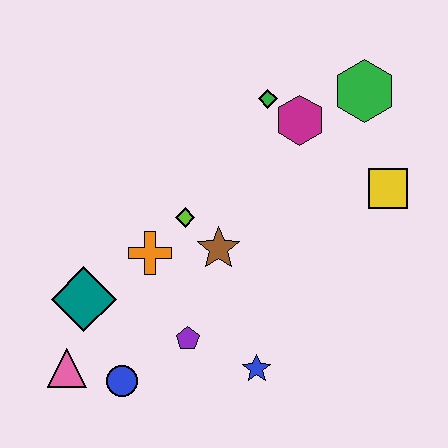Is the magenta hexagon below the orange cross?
No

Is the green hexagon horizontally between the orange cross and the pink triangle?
No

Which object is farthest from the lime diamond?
The green hexagon is farthest from the lime diamond.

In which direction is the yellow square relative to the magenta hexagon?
The yellow square is to the right of the magenta hexagon.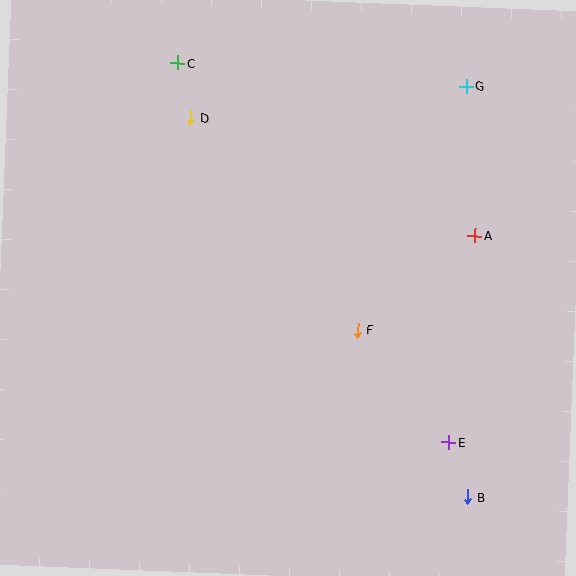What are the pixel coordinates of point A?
Point A is at (475, 236).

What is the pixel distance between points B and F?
The distance between B and F is 200 pixels.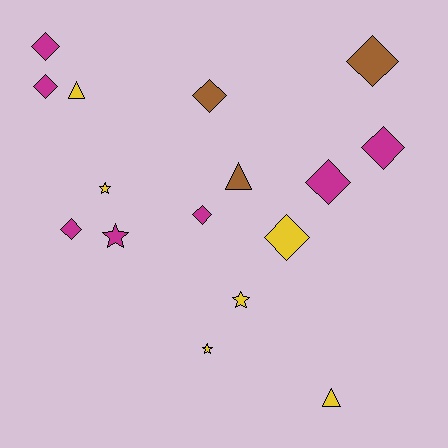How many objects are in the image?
There are 16 objects.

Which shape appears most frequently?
Diamond, with 9 objects.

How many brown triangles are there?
There is 1 brown triangle.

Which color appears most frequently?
Magenta, with 7 objects.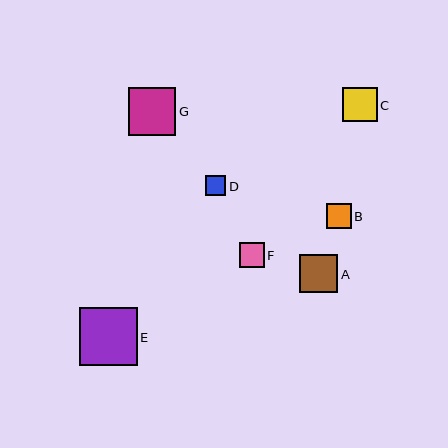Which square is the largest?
Square E is the largest with a size of approximately 58 pixels.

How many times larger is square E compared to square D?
Square E is approximately 2.9 times the size of square D.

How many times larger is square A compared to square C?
Square A is approximately 1.1 times the size of square C.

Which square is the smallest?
Square D is the smallest with a size of approximately 20 pixels.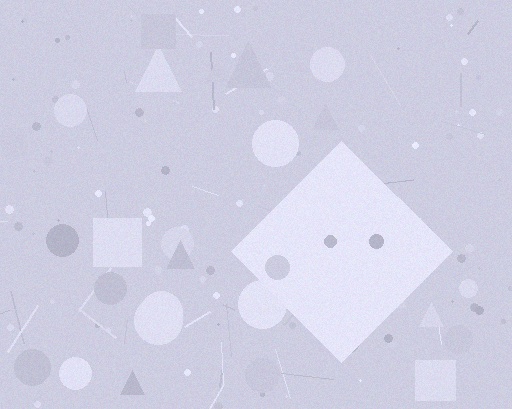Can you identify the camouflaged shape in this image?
The camouflaged shape is a diamond.